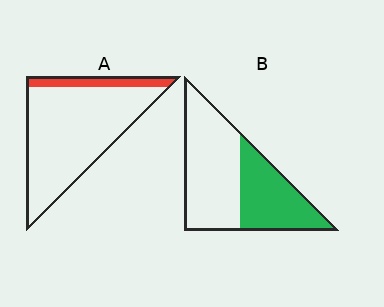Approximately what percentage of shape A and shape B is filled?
A is approximately 15% and B is approximately 40%.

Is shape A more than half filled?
No.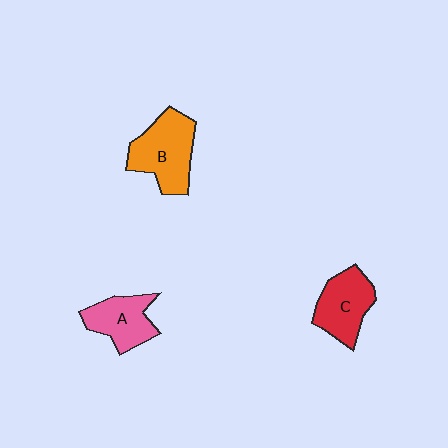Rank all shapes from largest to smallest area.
From largest to smallest: B (orange), C (red), A (pink).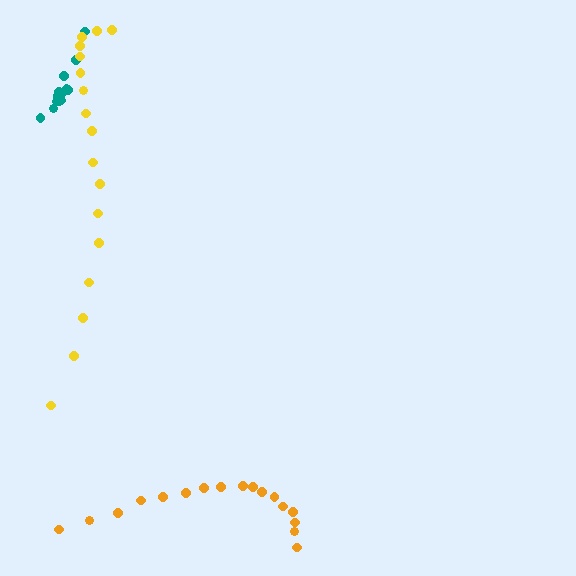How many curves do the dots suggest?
There are 3 distinct paths.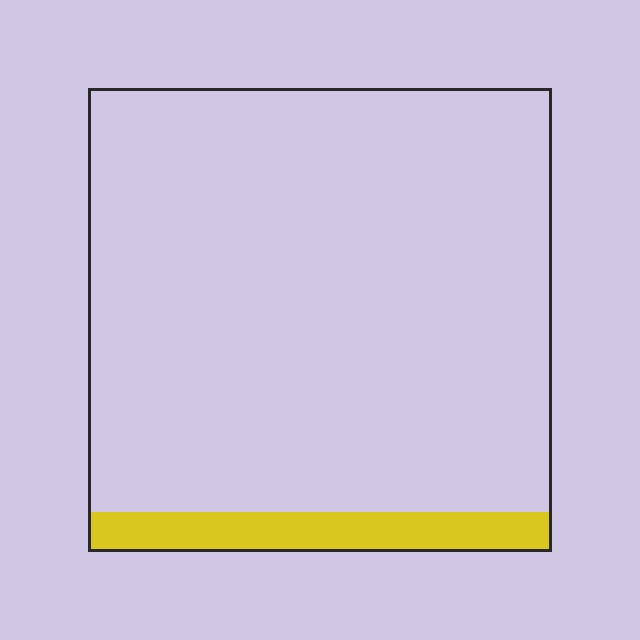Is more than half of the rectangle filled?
No.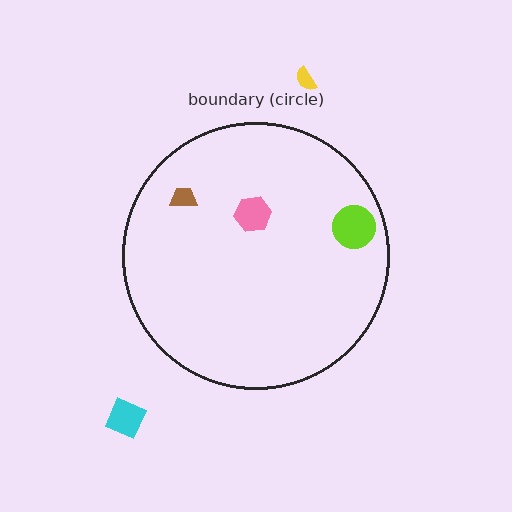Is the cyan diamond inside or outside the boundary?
Outside.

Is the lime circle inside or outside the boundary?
Inside.